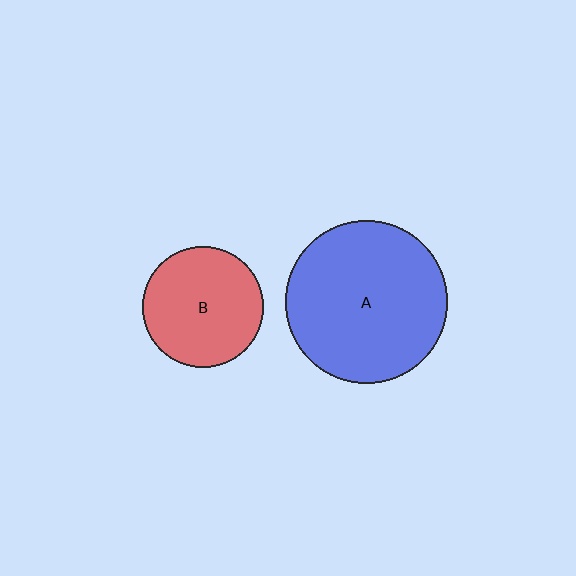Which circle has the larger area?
Circle A (blue).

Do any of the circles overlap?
No, none of the circles overlap.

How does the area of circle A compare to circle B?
Approximately 1.8 times.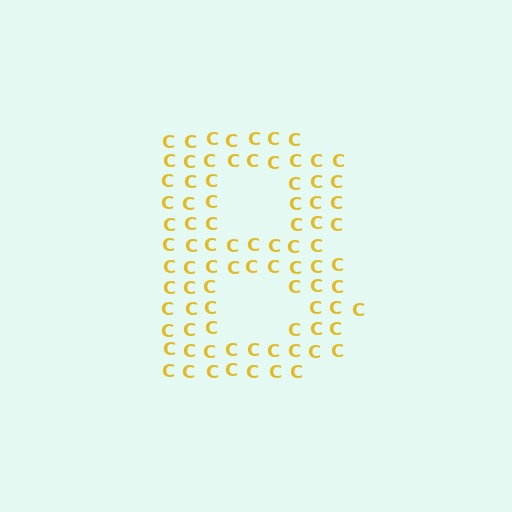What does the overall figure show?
The overall figure shows the letter B.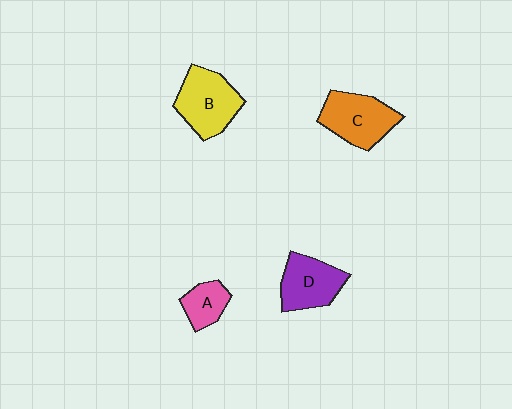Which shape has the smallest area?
Shape A (pink).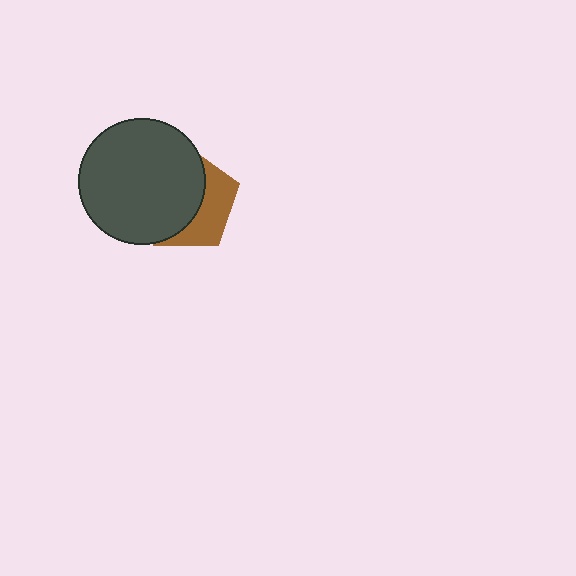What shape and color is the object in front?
The object in front is a dark gray circle.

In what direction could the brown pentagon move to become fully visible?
The brown pentagon could move right. That would shift it out from behind the dark gray circle entirely.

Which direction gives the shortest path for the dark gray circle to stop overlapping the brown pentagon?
Moving left gives the shortest separation.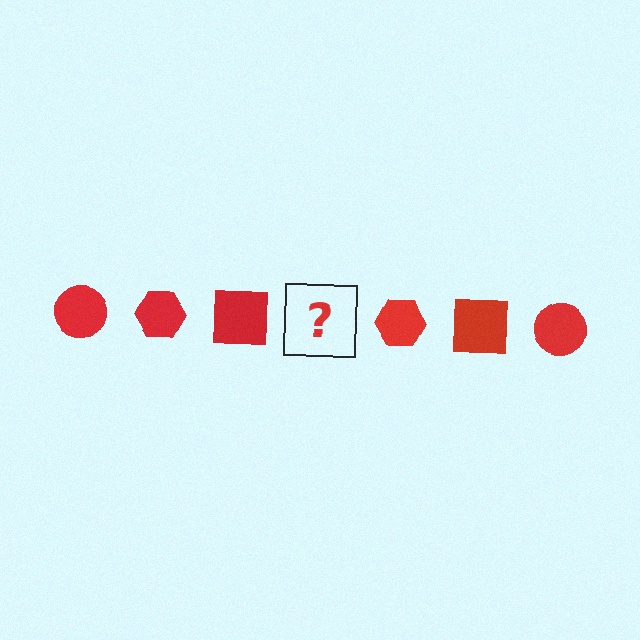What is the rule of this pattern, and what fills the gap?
The rule is that the pattern cycles through circle, hexagon, square shapes in red. The gap should be filled with a red circle.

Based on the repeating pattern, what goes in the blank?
The blank should be a red circle.